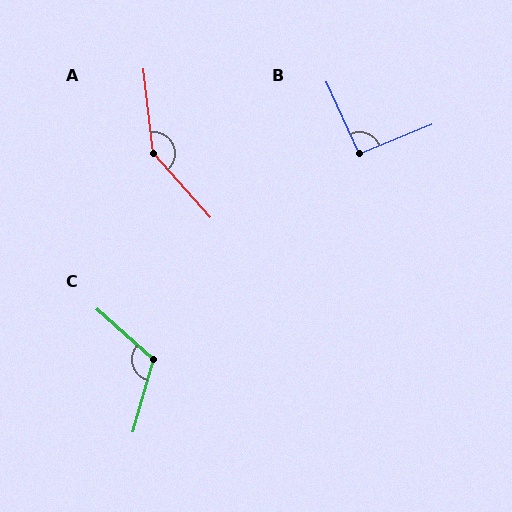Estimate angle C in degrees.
Approximately 116 degrees.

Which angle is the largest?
A, at approximately 144 degrees.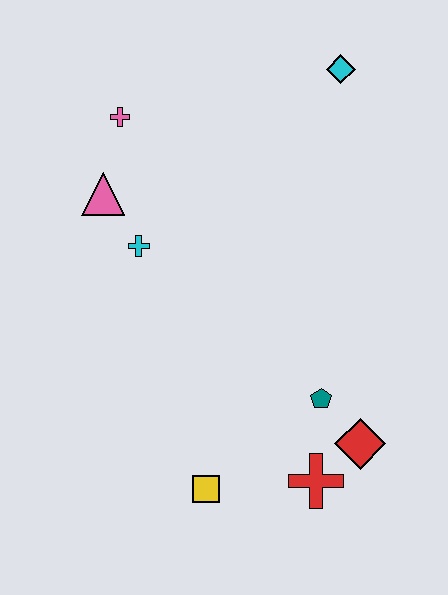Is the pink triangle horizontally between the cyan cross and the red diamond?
No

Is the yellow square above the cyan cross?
No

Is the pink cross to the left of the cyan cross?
Yes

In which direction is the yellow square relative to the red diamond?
The yellow square is to the left of the red diamond.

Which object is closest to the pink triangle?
The cyan cross is closest to the pink triangle.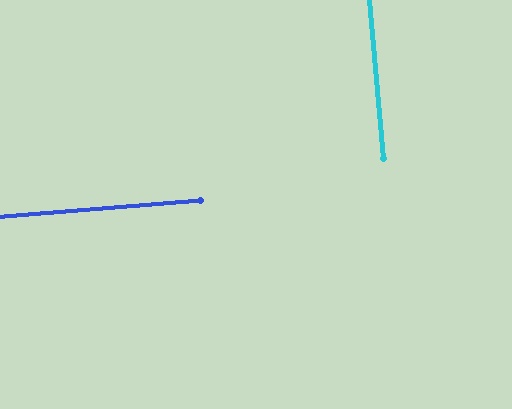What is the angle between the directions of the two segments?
Approximately 90 degrees.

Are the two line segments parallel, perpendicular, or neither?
Perpendicular — they meet at approximately 90°.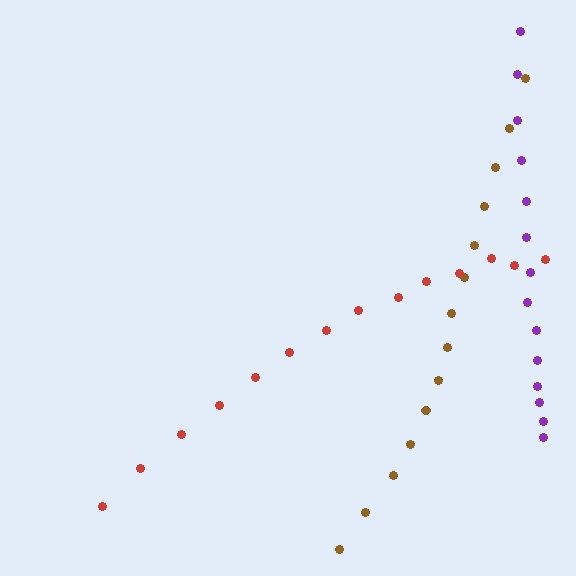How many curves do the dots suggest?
There are 3 distinct paths.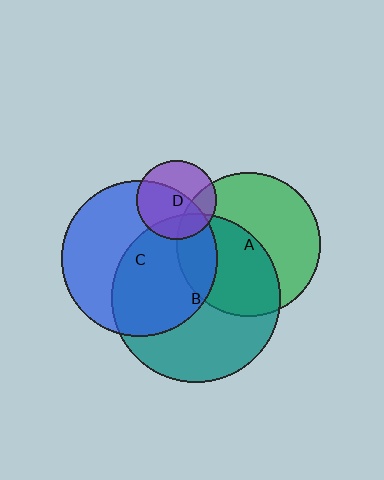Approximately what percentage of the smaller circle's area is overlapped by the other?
Approximately 50%.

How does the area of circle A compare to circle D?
Approximately 3.3 times.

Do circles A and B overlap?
Yes.